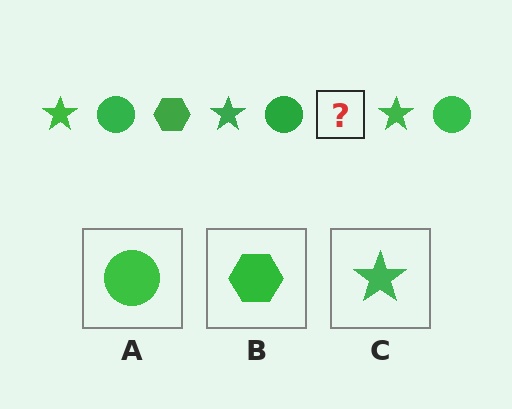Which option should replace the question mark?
Option B.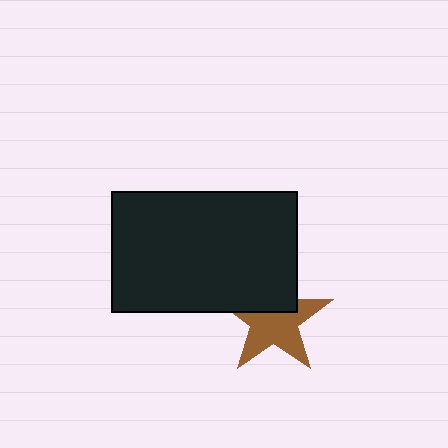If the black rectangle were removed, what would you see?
You would see the complete brown star.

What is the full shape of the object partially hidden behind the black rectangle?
The partially hidden object is a brown star.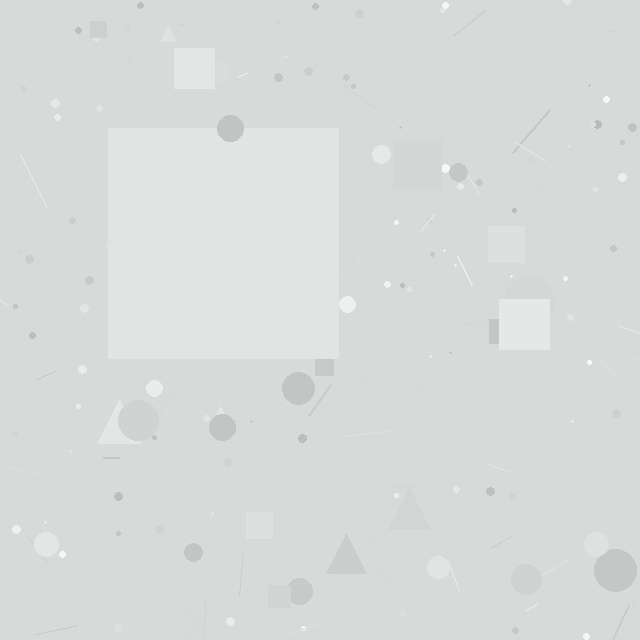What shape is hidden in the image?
A square is hidden in the image.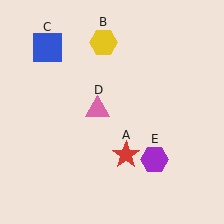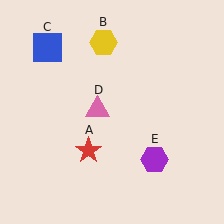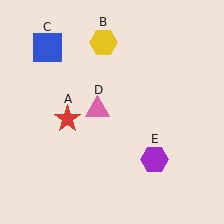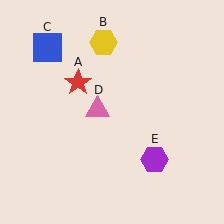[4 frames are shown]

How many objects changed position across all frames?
1 object changed position: red star (object A).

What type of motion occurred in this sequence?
The red star (object A) rotated clockwise around the center of the scene.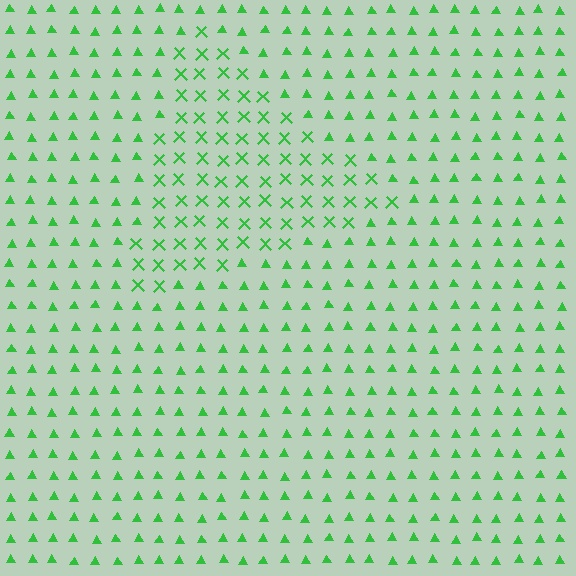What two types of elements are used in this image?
The image uses X marks inside the triangle region and triangles outside it.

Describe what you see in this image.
The image is filled with small green elements arranged in a uniform grid. A triangle-shaped region contains X marks, while the surrounding area contains triangles. The boundary is defined purely by the change in element shape.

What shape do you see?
I see a triangle.